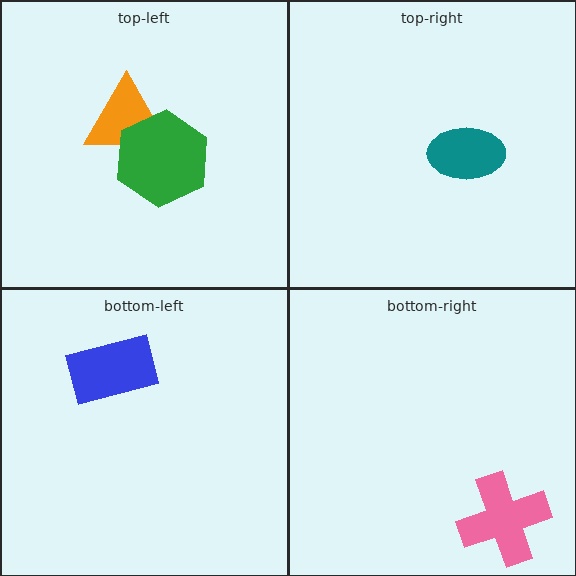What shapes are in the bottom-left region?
The blue rectangle.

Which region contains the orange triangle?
The top-left region.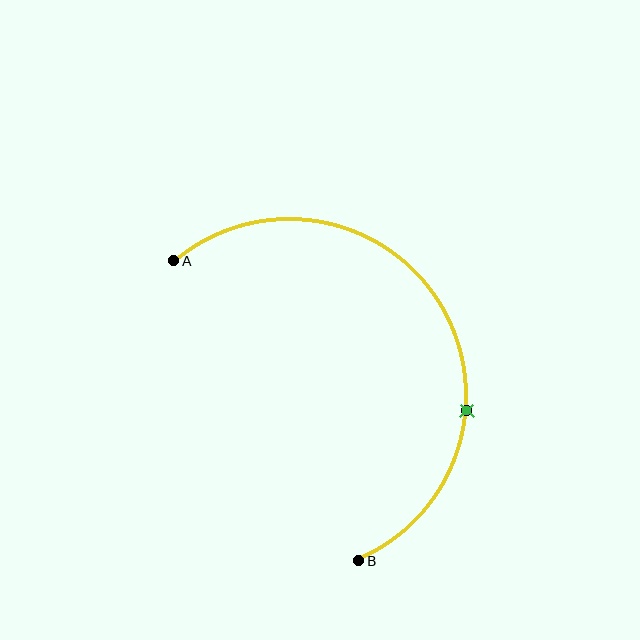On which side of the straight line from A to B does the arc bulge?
The arc bulges to the right of the straight line connecting A and B.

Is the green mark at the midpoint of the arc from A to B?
No. The green mark lies on the arc but is closer to endpoint B. The arc midpoint would be at the point on the curve equidistant along the arc from both A and B.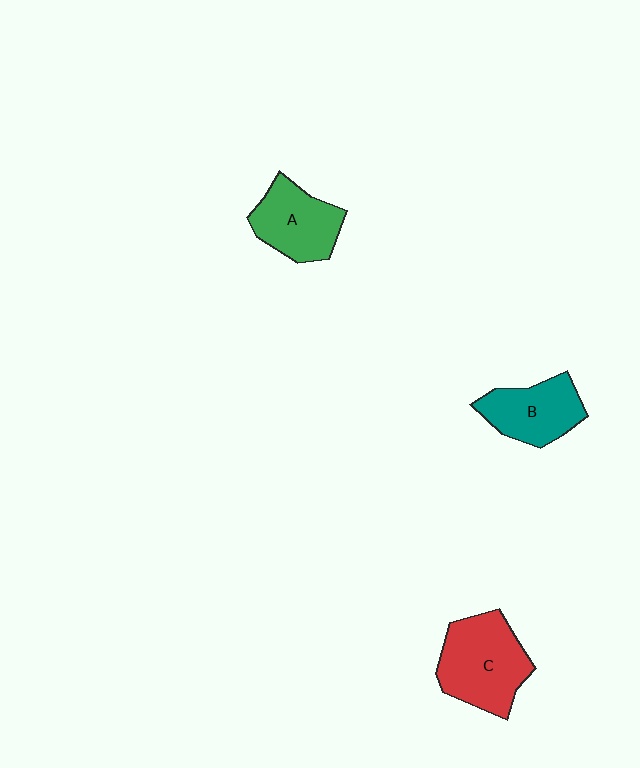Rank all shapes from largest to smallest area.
From largest to smallest: C (red), A (green), B (teal).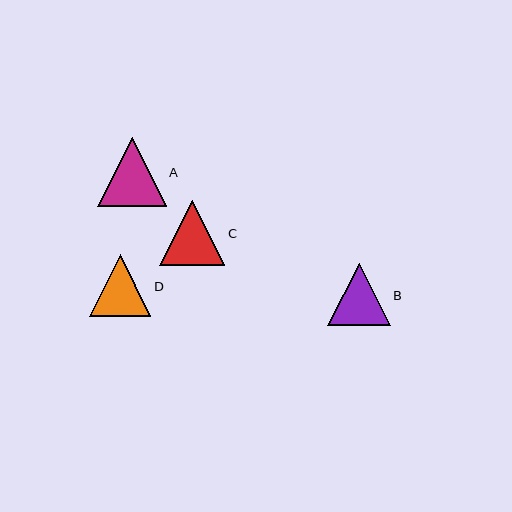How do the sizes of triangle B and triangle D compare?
Triangle B and triangle D are approximately the same size.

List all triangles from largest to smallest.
From largest to smallest: A, C, B, D.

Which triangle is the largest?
Triangle A is the largest with a size of approximately 68 pixels.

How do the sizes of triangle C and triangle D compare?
Triangle C and triangle D are approximately the same size.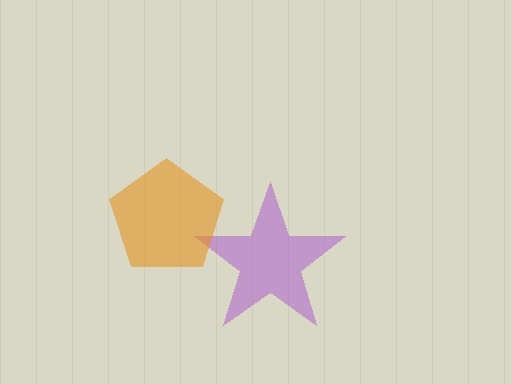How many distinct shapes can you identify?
There are 2 distinct shapes: a purple star, an orange pentagon.